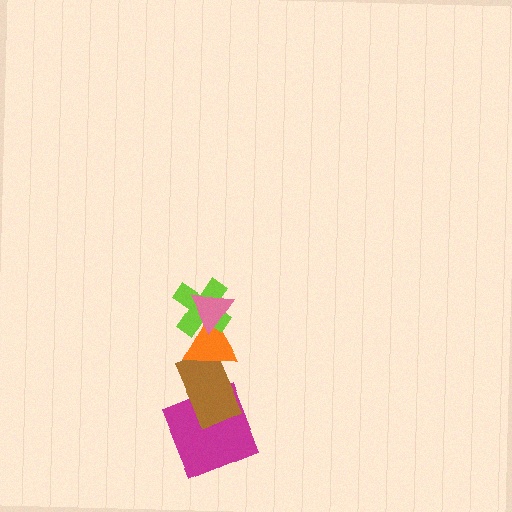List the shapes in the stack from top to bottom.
From top to bottom: the pink triangle, the lime cross, the orange triangle, the brown rectangle, the magenta square.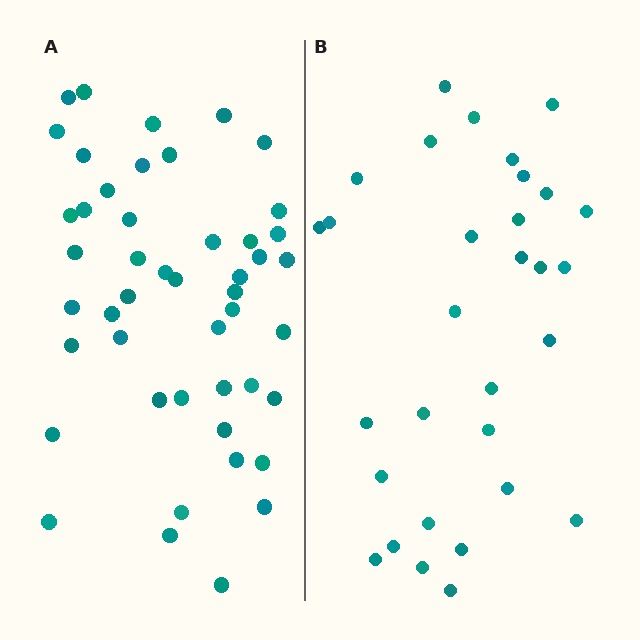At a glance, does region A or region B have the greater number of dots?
Region A (the left region) has more dots.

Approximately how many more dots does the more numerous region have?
Region A has approximately 15 more dots than region B.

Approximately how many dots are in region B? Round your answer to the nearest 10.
About 30 dots. (The exact count is 31, which rounds to 30.)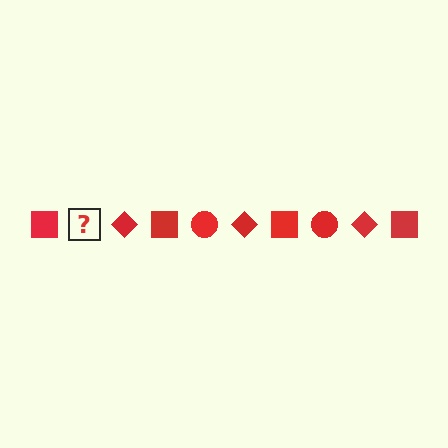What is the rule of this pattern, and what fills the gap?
The rule is that the pattern cycles through square, circle, diamond shapes in red. The gap should be filled with a red circle.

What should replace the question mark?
The question mark should be replaced with a red circle.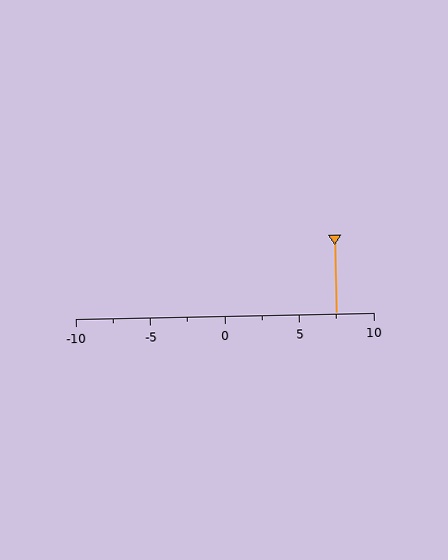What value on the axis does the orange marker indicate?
The marker indicates approximately 7.5.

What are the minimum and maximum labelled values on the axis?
The axis runs from -10 to 10.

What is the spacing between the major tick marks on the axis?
The major ticks are spaced 5 apart.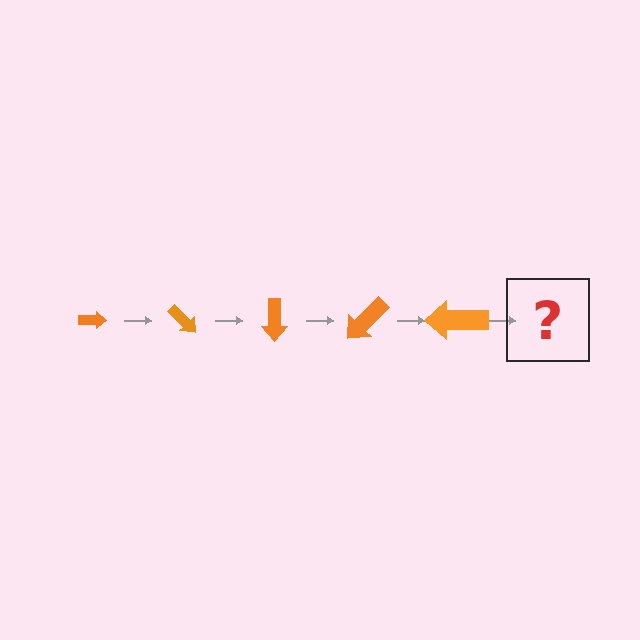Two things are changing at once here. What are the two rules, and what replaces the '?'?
The two rules are that the arrow grows larger each step and it rotates 45 degrees each step. The '?' should be an arrow, larger than the previous one and rotated 225 degrees from the start.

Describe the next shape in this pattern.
It should be an arrow, larger than the previous one and rotated 225 degrees from the start.